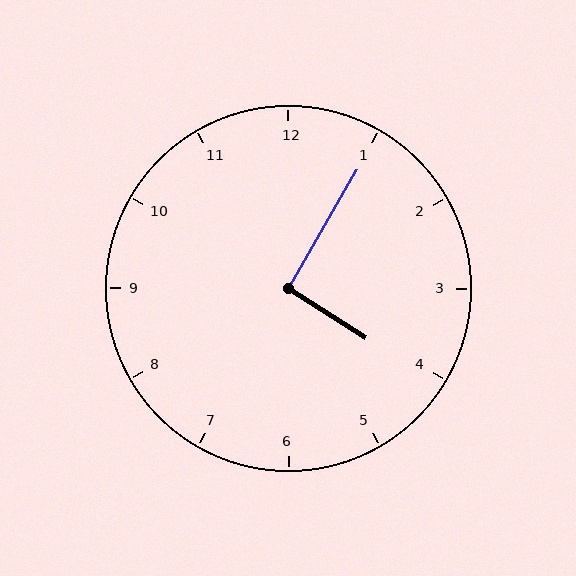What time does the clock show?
4:05.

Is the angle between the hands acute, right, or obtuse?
It is right.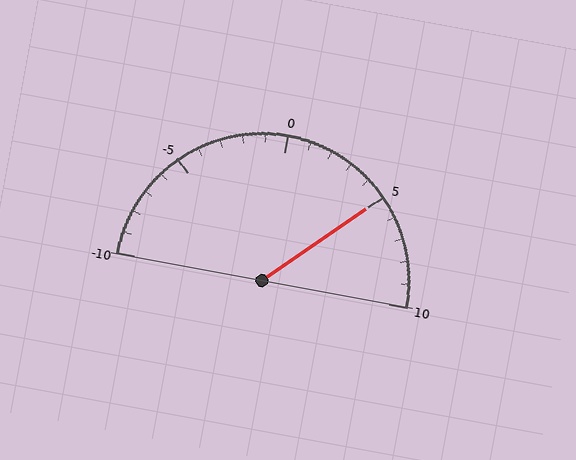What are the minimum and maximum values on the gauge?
The gauge ranges from -10 to 10.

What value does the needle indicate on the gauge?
The needle indicates approximately 5.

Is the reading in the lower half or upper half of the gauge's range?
The reading is in the upper half of the range (-10 to 10).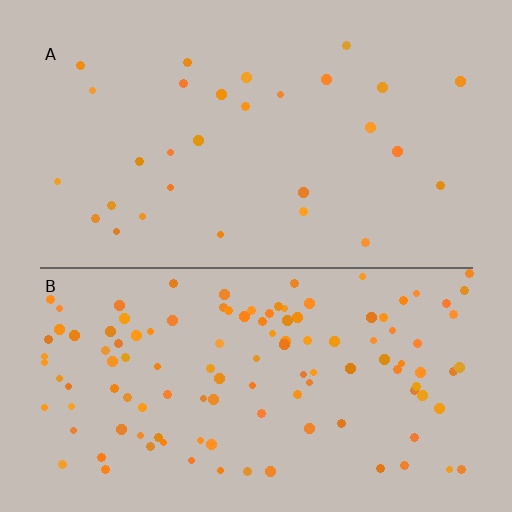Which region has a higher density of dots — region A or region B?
B (the bottom).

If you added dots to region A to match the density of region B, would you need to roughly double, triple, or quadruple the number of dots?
Approximately quadruple.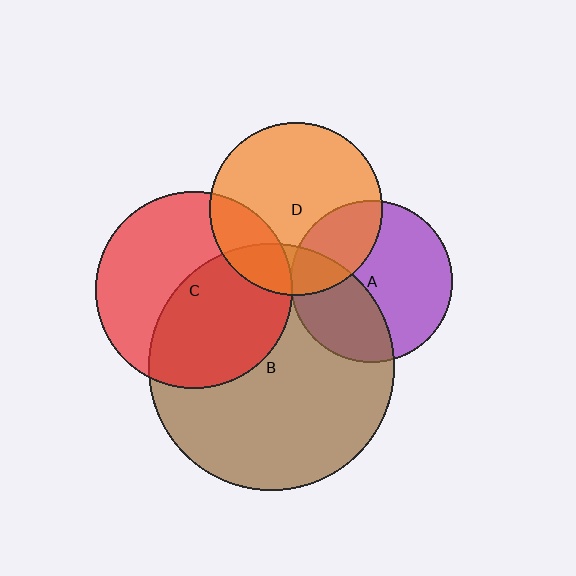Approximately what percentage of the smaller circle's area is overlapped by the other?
Approximately 35%.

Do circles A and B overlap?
Yes.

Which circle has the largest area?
Circle B (brown).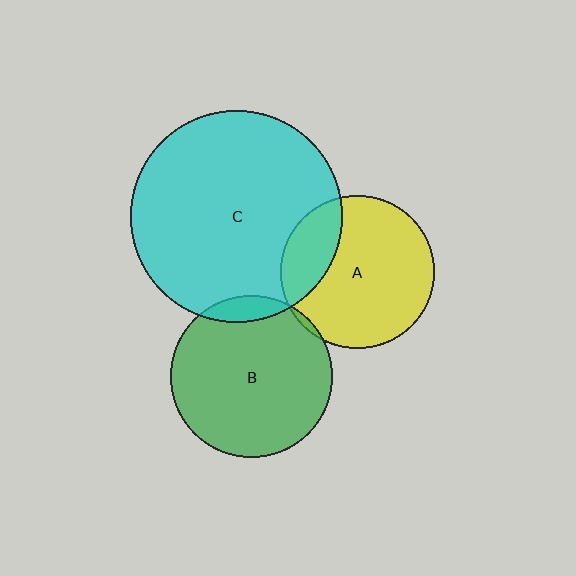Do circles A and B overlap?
Yes.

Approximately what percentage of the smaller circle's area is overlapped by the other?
Approximately 5%.